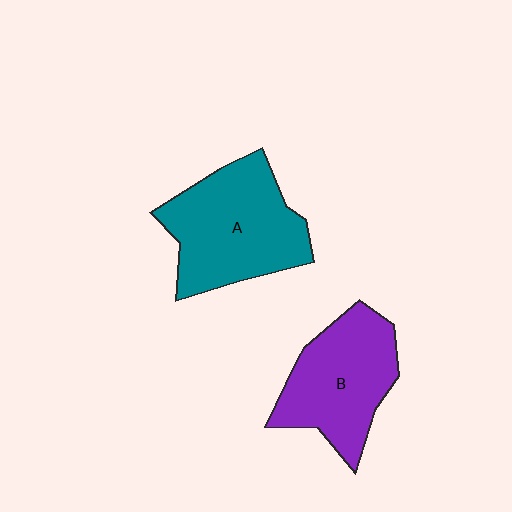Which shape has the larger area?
Shape A (teal).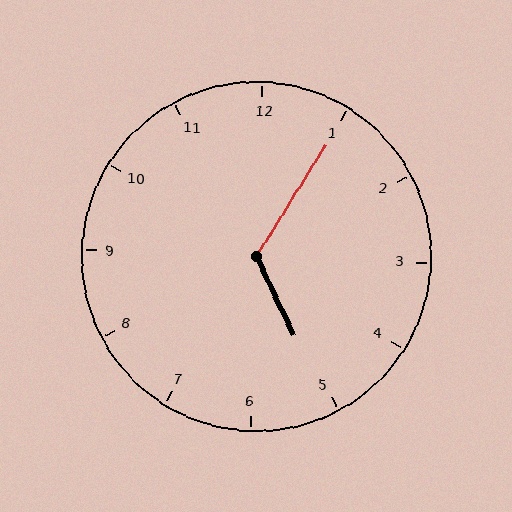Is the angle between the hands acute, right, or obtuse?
It is obtuse.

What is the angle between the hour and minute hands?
Approximately 122 degrees.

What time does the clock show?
5:05.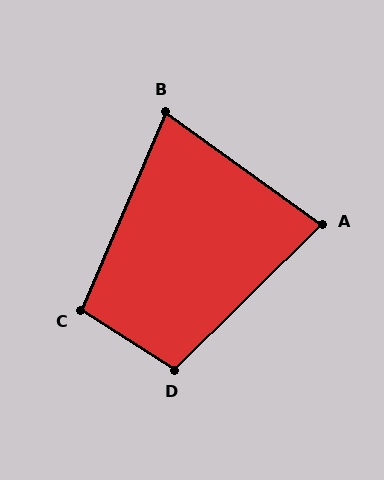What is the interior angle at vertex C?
Approximately 100 degrees (obtuse).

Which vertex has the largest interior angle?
D, at approximately 103 degrees.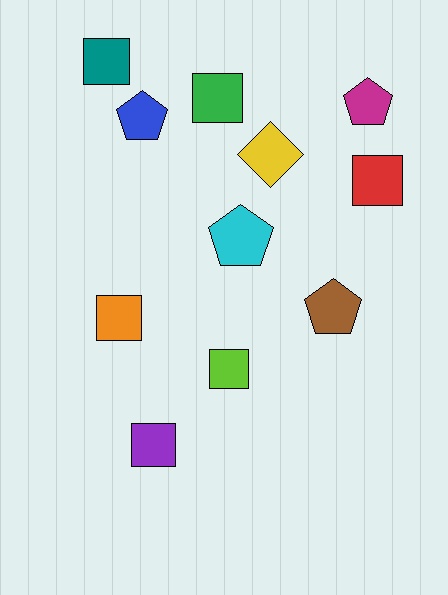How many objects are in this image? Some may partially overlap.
There are 11 objects.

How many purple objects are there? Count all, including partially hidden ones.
There is 1 purple object.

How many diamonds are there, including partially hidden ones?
There is 1 diamond.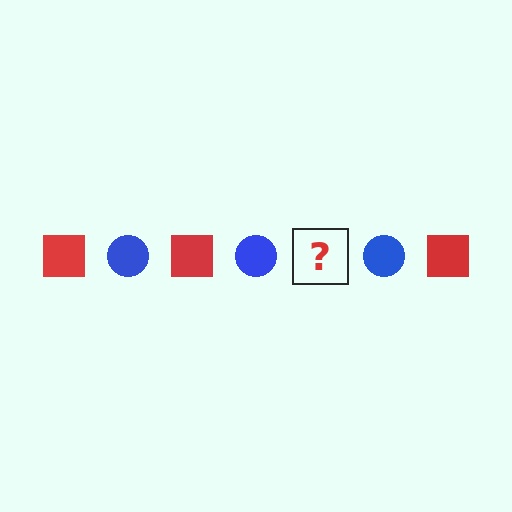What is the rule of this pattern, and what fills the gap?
The rule is that the pattern alternates between red square and blue circle. The gap should be filled with a red square.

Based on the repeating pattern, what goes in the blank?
The blank should be a red square.